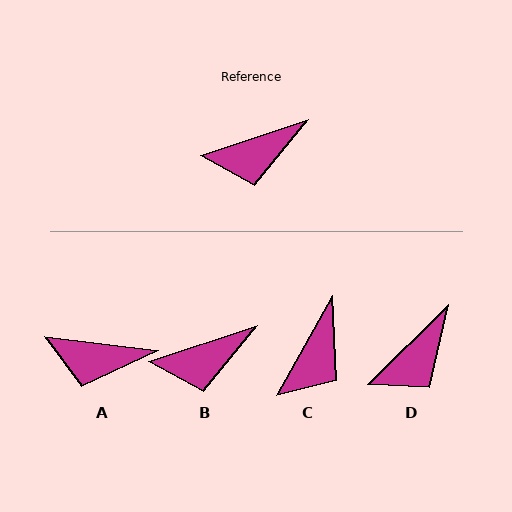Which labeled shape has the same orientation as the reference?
B.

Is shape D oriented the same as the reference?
No, it is off by about 26 degrees.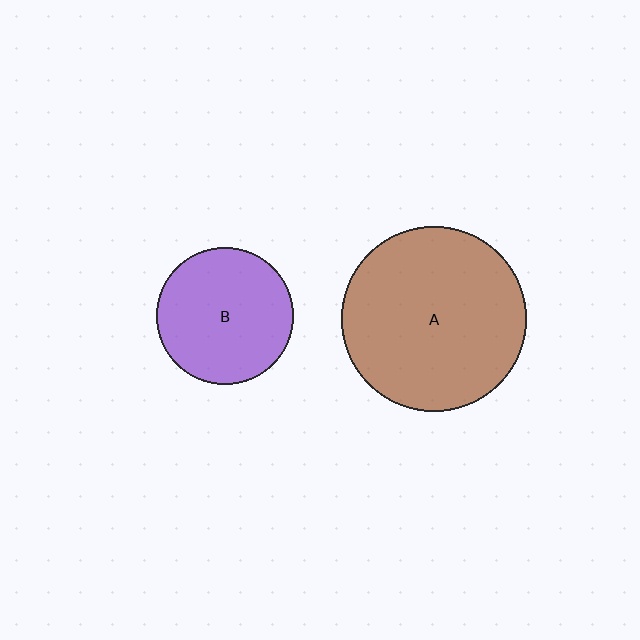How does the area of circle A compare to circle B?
Approximately 1.8 times.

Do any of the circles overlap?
No, none of the circles overlap.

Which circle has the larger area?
Circle A (brown).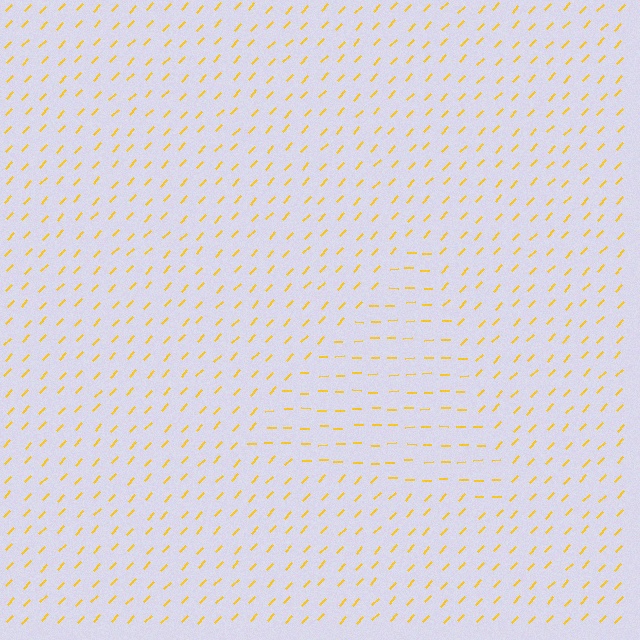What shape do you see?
I see a triangle.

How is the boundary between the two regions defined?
The boundary is defined purely by a change in line orientation (approximately 45 degrees difference). All lines are the same color and thickness.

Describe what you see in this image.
The image is filled with small yellow line segments. A triangle region in the image has lines oriented differently from the surrounding lines, creating a visible texture boundary.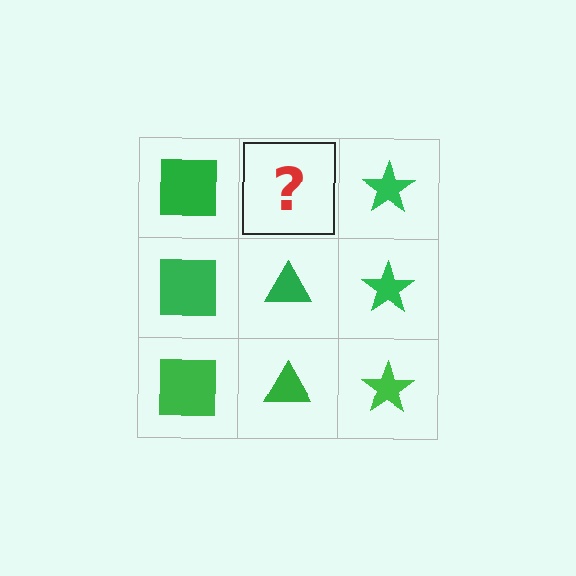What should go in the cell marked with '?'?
The missing cell should contain a green triangle.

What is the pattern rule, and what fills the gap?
The rule is that each column has a consistent shape. The gap should be filled with a green triangle.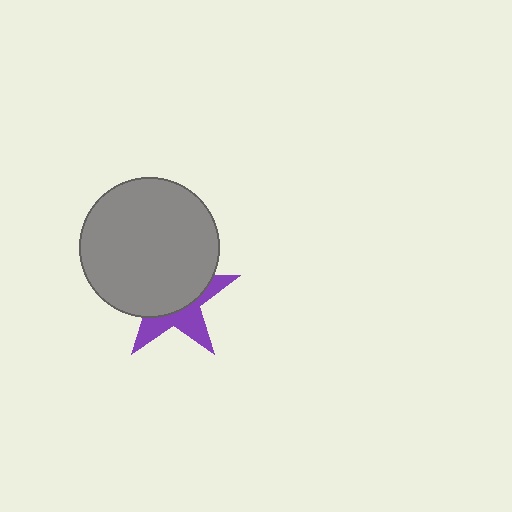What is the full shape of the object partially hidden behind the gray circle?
The partially hidden object is a purple star.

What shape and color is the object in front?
The object in front is a gray circle.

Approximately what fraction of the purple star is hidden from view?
Roughly 61% of the purple star is hidden behind the gray circle.